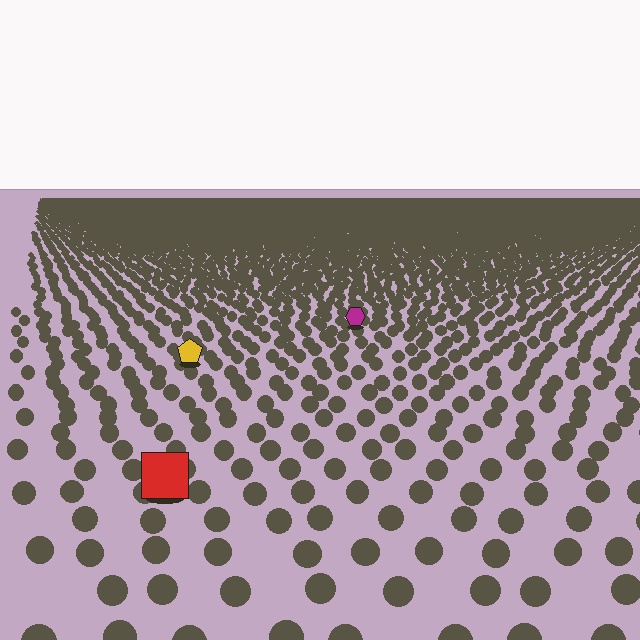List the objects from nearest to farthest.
From nearest to farthest: the red square, the yellow pentagon, the magenta hexagon.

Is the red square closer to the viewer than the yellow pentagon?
Yes. The red square is closer — you can tell from the texture gradient: the ground texture is coarser near it.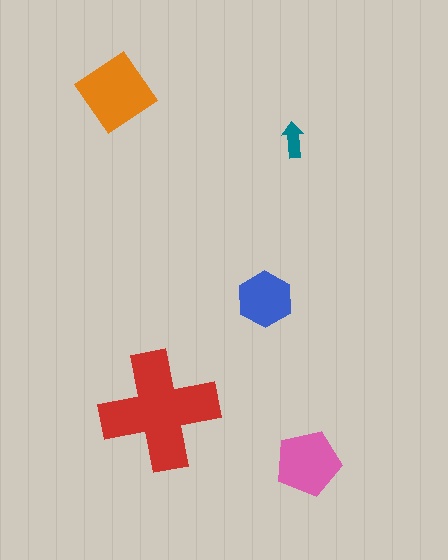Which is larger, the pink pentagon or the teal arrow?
The pink pentagon.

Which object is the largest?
The red cross.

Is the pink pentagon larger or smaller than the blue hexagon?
Larger.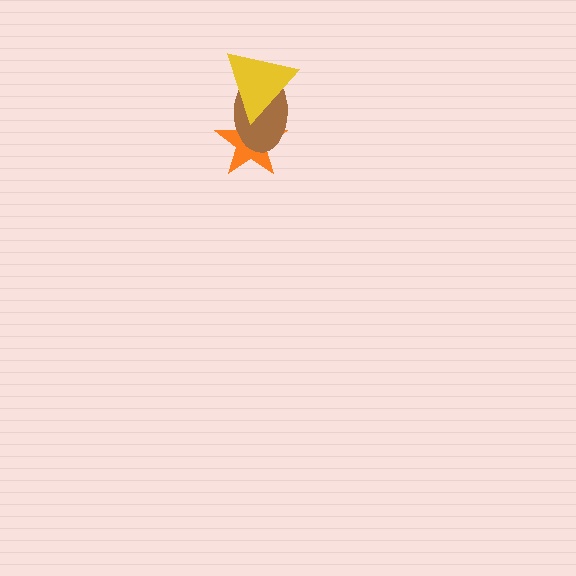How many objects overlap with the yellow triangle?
2 objects overlap with the yellow triangle.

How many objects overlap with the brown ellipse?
2 objects overlap with the brown ellipse.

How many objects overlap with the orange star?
2 objects overlap with the orange star.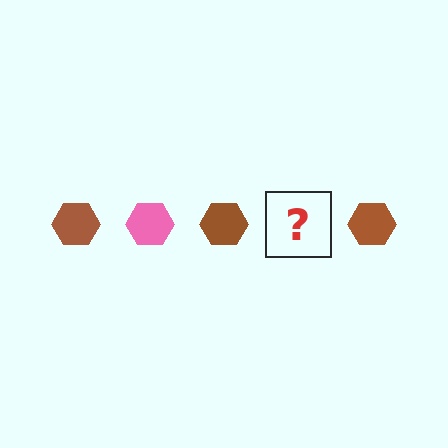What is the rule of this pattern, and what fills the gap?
The rule is that the pattern cycles through brown, pink hexagons. The gap should be filled with a pink hexagon.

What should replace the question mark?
The question mark should be replaced with a pink hexagon.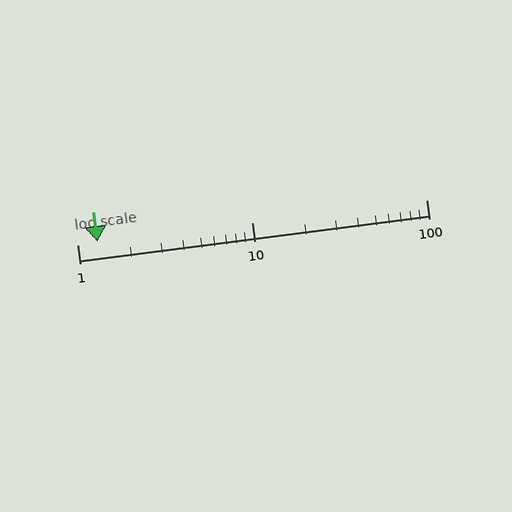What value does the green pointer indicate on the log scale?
The pointer indicates approximately 1.3.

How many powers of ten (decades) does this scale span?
The scale spans 2 decades, from 1 to 100.